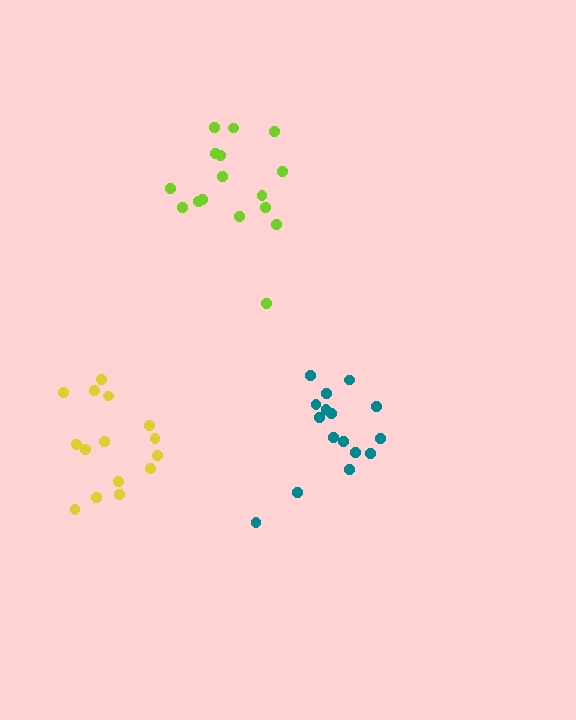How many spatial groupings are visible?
There are 3 spatial groupings.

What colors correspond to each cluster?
The clusters are colored: teal, lime, yellow.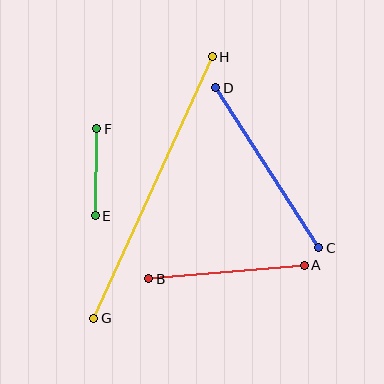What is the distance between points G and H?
The distance is approximately 287 pixels.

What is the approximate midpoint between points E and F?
The midpoint is at approximately (96, 172) pixels.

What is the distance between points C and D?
The distance is approximately 190 pixels.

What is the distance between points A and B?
The distance is approximately 156 pixels.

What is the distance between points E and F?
The distance is approximately 87 pixels.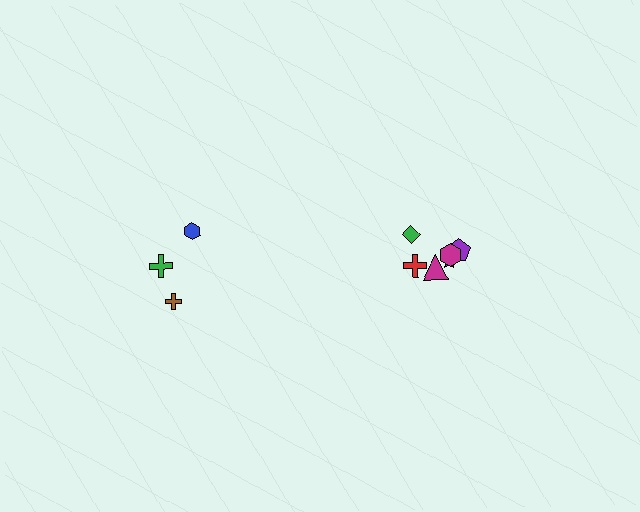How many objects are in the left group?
There are 3 objects.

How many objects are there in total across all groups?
There are 9 objects.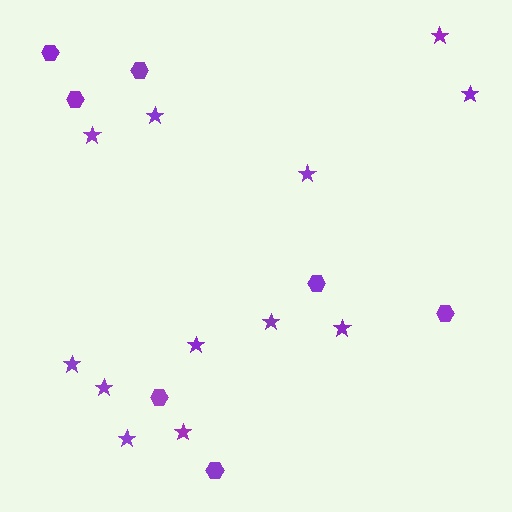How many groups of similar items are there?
There are 2 groups: one group of hexagons (7) and one group of stars (12).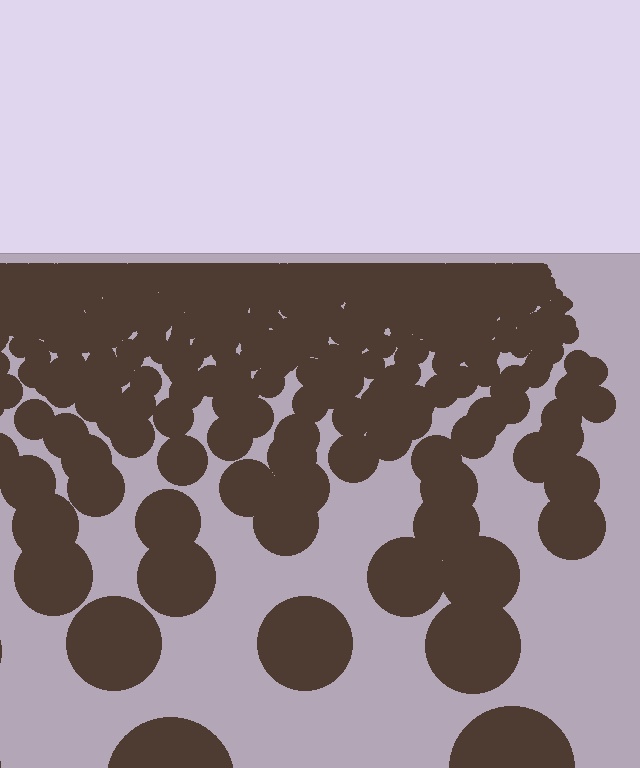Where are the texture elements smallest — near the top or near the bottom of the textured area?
Near the top.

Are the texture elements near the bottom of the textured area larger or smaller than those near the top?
Larger. Near the bottom, elements are closer to the viewer and appear at a bigger on-screen size.